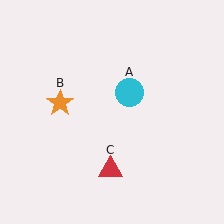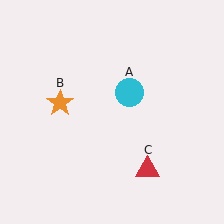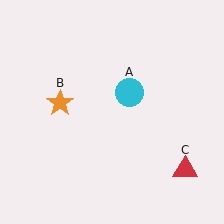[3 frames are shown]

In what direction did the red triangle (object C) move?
The red triangle (object C) moved right.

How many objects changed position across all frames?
1 object changed position: red triangle (object C).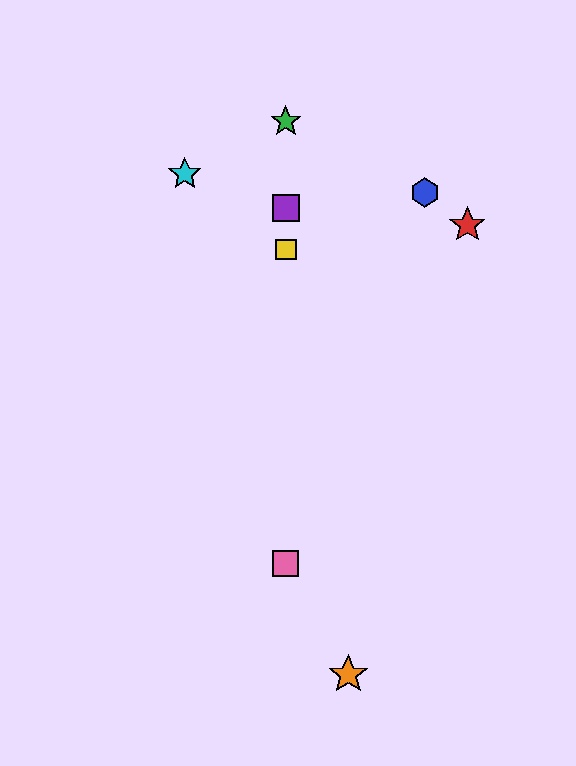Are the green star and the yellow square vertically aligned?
Yes, both are at x≈286.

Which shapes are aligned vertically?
The green star, the yellow square, the purple square, the pink square are aligned vertically.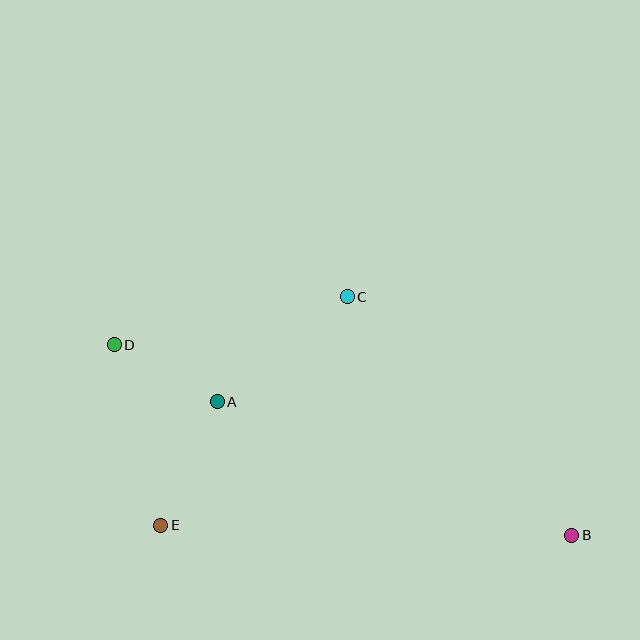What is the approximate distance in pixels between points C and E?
The distance between C and E is approximately 295 pixels.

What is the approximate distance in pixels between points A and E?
The distance between A and E is approximately 136 pixels.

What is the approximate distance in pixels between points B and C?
The distance between B and C is approximately 328 pixels.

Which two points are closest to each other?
Points A and D are closest to each other.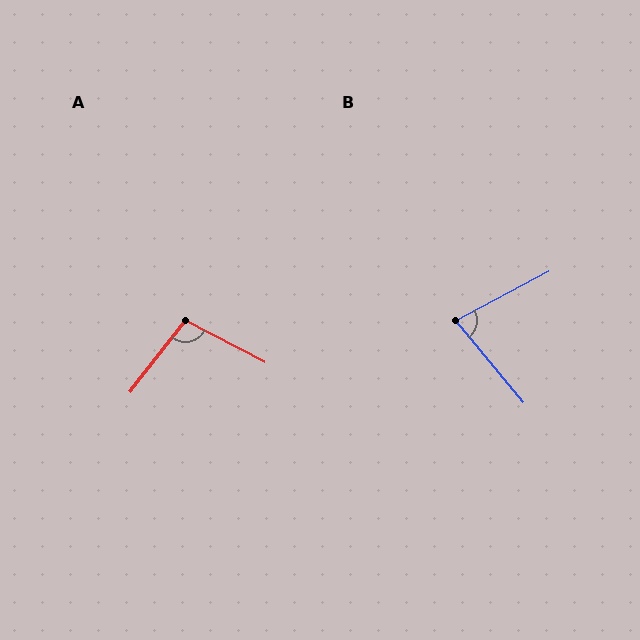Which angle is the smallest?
B, at approximately 79 degrees.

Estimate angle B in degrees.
Approximately 79 degrees.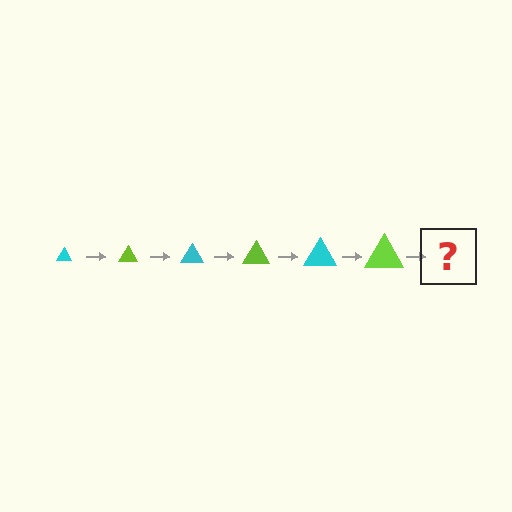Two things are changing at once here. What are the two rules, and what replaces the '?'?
The two rules are that the triangle grows larger each step and the color cycles through cyan and lime. The '?' should be a cyan triangle, larger than the previous one.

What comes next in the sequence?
The next element should be a cyan triangle, larger than the previous one.